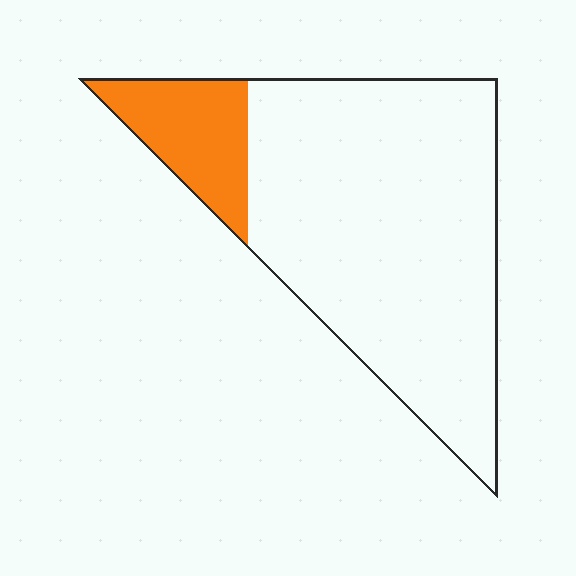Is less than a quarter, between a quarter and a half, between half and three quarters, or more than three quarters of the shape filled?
Less than a quarter.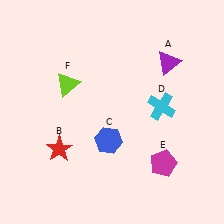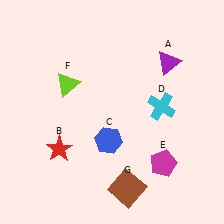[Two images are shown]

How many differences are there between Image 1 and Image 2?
There is 1 difference between the two images.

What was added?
A brown square (G) was added in Image 2.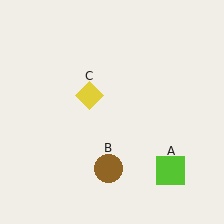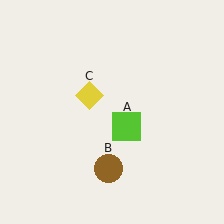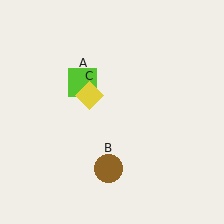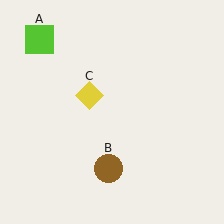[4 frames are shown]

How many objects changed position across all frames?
1 object changed position: lime square (object A).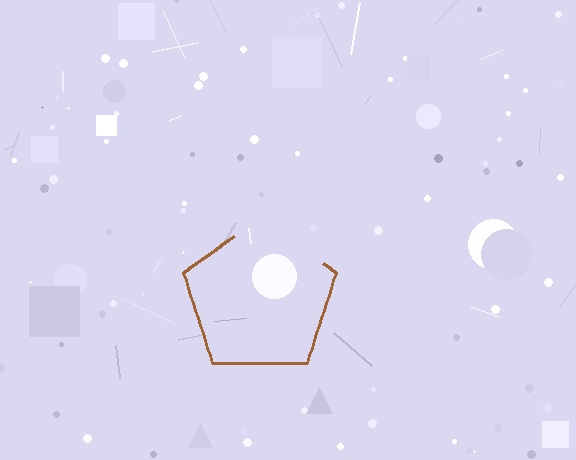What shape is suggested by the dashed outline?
The dashed outline suggests a pentagon.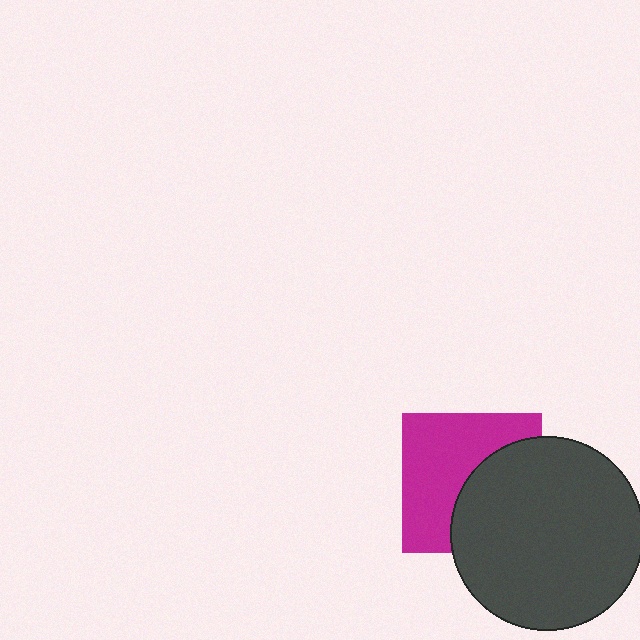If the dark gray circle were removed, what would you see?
You would see the complete magenta square.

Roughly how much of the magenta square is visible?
About half of it is visible (roughly 56%).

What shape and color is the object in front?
The object in front is a dark gray circle.